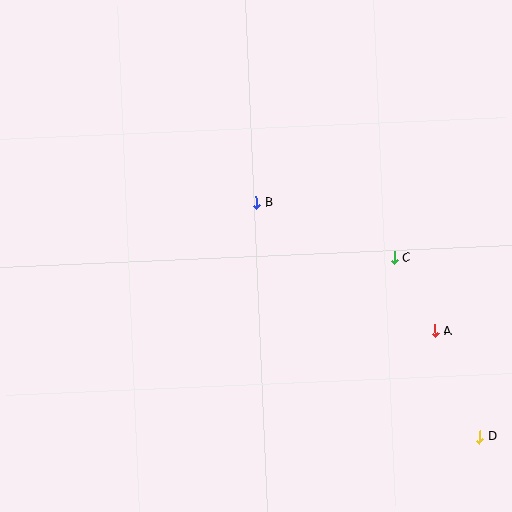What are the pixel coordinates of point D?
Point D is at (480, 437).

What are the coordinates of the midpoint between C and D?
The midpoint between C and D is at (437, 347).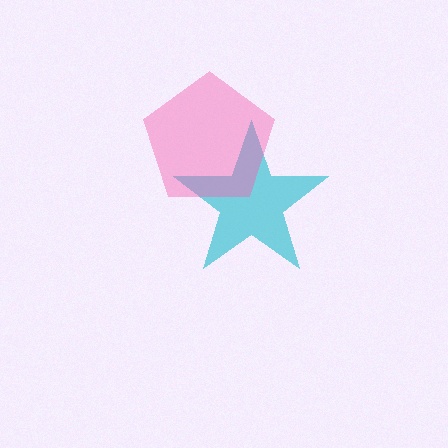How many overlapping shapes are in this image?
There are 2 overlapping shapes in the image.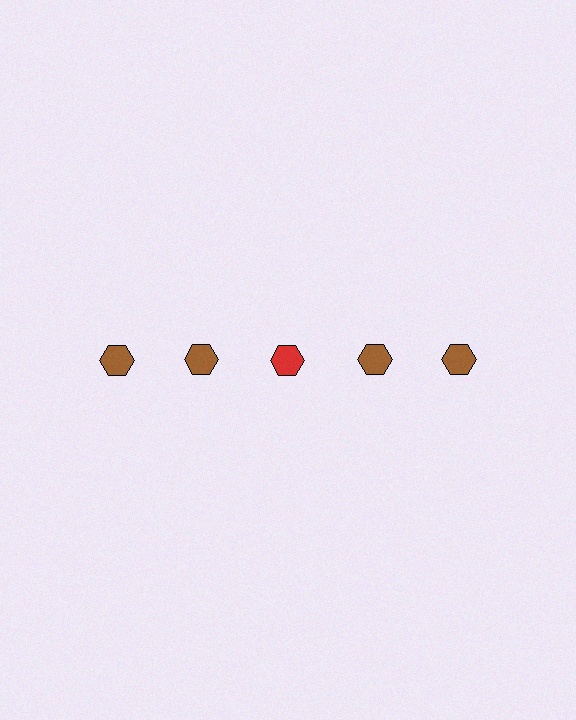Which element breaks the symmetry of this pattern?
The red hexagon in the top row, center column breaks the symmetry. All other shapes are brown hexagons.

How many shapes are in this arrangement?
There are 5 shapes arranged in a grid pattern.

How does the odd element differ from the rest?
It has a different color: red instead of brown.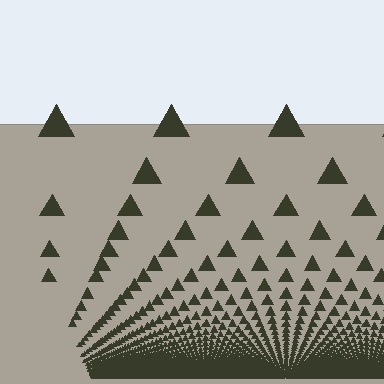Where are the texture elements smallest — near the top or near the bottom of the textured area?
Near the bottom.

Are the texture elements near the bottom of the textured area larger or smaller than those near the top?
Smaller. The gradient is inverted — elements near the bottom are smaller and denser.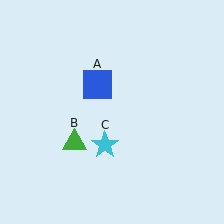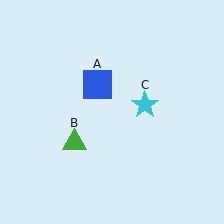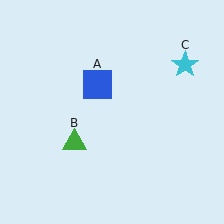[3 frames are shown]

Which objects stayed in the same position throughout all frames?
Blue square (object A) and green triangle (object B) remained stationary.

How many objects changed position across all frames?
1 object changed position: cyan star (object C).